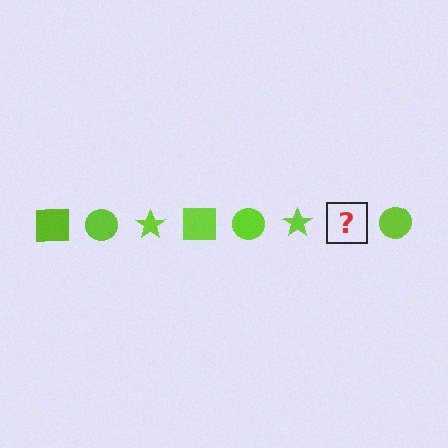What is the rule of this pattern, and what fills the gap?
The rule is that the pattern cycles through square, circle, star shapes in lime. The gap should be filled with a lime square.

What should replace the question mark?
The question mark should be replaced with a lime square.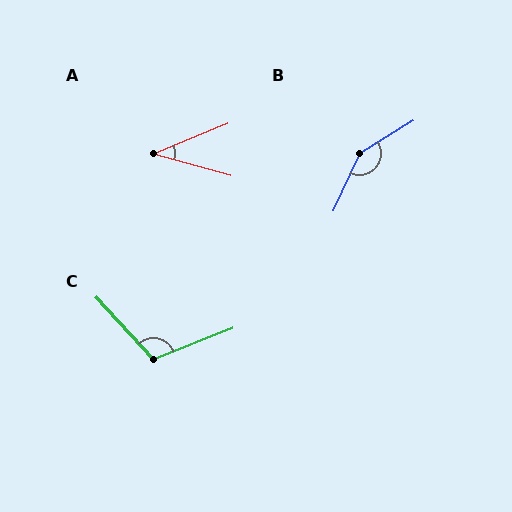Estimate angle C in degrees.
Approximately 111 degrees.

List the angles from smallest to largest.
A (38°), C (111°), B (147°).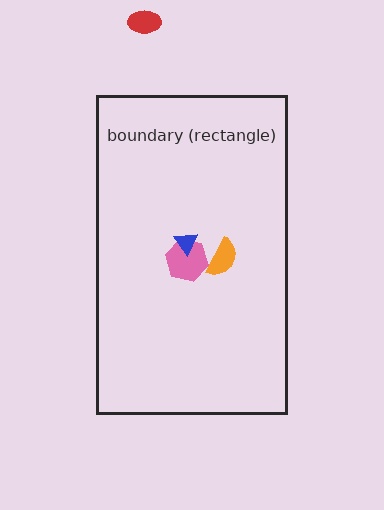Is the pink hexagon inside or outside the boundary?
Inside.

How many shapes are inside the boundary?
3 inside, 1 outside.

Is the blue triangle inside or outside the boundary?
Inside.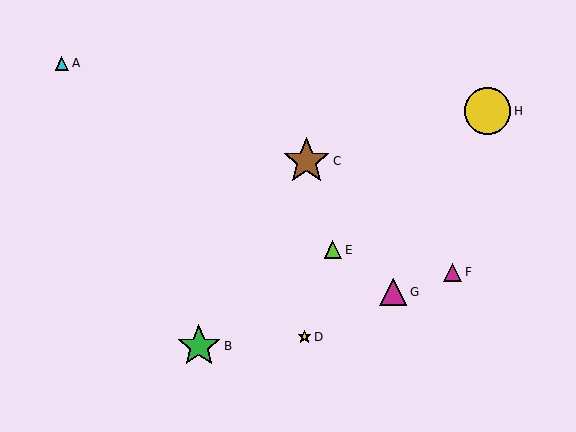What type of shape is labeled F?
Shape F is a magenta triangle.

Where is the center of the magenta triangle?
The center of the magenta triangle is at (453, 272).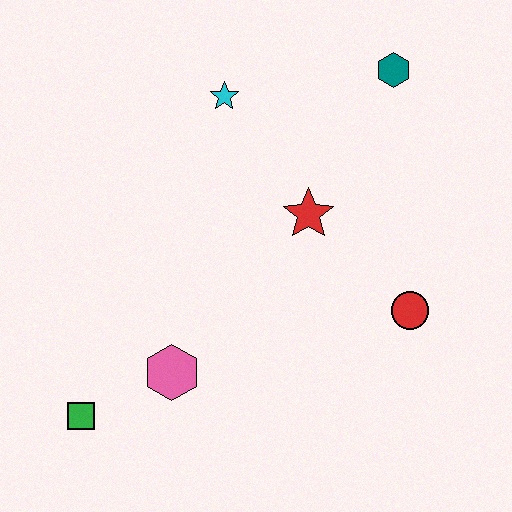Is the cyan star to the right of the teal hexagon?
No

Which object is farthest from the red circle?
The green square is farthest from the red circle.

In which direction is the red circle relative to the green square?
The red circle is to the right of the green square.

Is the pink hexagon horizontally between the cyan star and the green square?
Yes